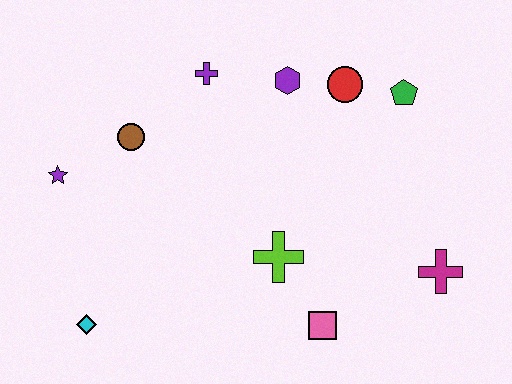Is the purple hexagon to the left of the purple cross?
No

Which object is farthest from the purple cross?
The magenta cross is farthest from the purple cross.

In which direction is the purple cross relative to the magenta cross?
The purple cross is to the left of the magenta cross.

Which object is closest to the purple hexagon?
The red circle is closest to the purple hexagon.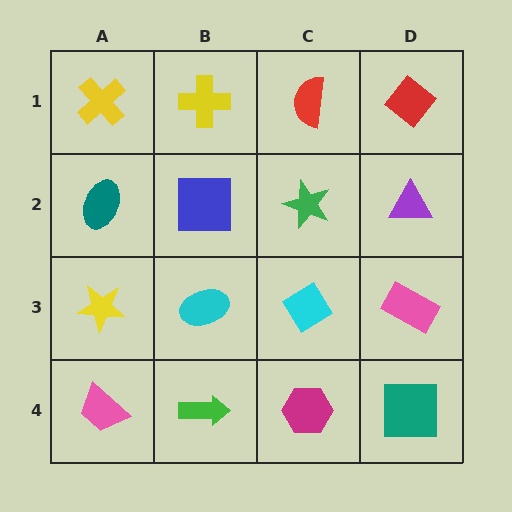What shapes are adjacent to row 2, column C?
A red semicircle (row 1, column C), a cyan diamond (row 3, column C), a blue square (row 2, column B), a purple triangle (row 2, column D).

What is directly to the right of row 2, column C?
A purple triangle.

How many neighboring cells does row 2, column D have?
3.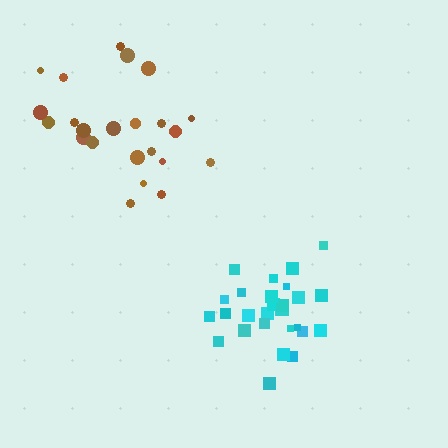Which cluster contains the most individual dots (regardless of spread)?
Cyan (28).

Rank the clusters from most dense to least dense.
cyan, brown.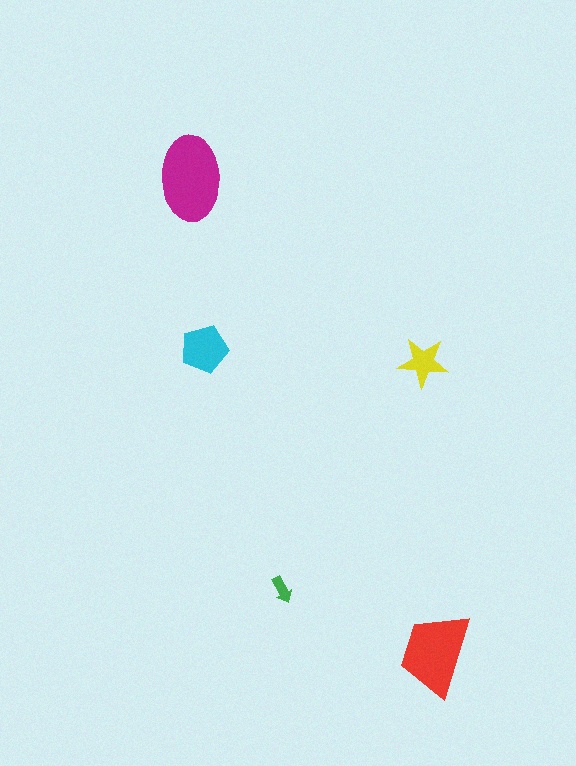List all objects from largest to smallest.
The magenta ellipse, the red trapezoid, the cyan pentagon, the yellow star, the green arrow.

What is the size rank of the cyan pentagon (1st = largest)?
3rd.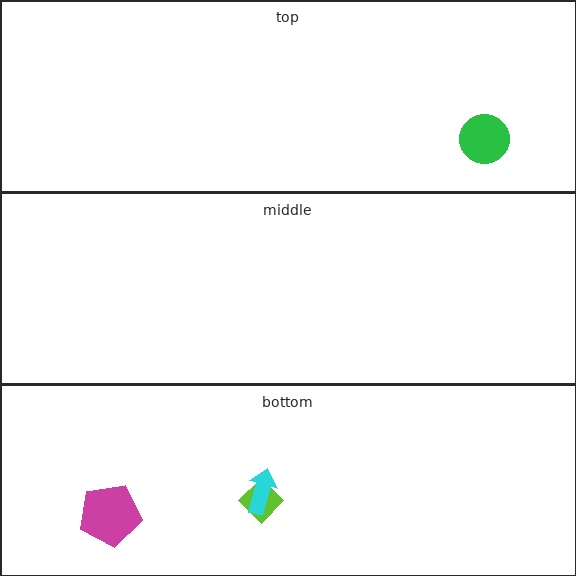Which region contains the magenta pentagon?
The bottom region.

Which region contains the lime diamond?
The bottom region.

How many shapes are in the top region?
1.